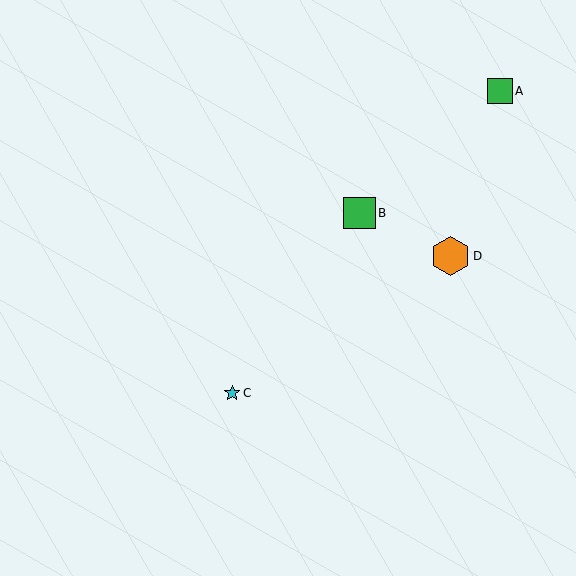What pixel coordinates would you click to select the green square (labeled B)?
Click at (359, 213) to select the green square B.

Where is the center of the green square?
The center of the green square is at (500, 91).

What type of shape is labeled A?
Shape A is a green square.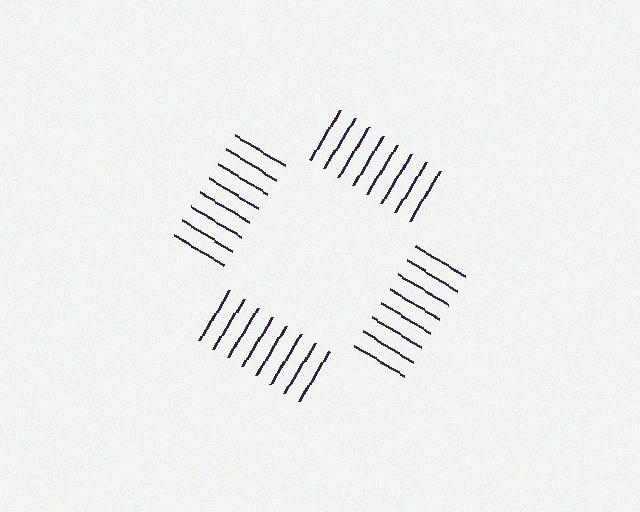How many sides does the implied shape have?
4 sides — the line-ends trace a square.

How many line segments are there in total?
32 — 8 along each of the 4 edges.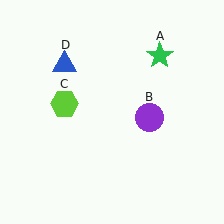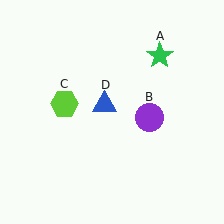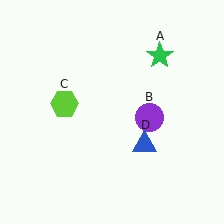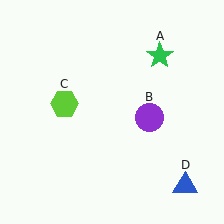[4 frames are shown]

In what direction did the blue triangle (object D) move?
The blue triangle (object D) moved down and to the right.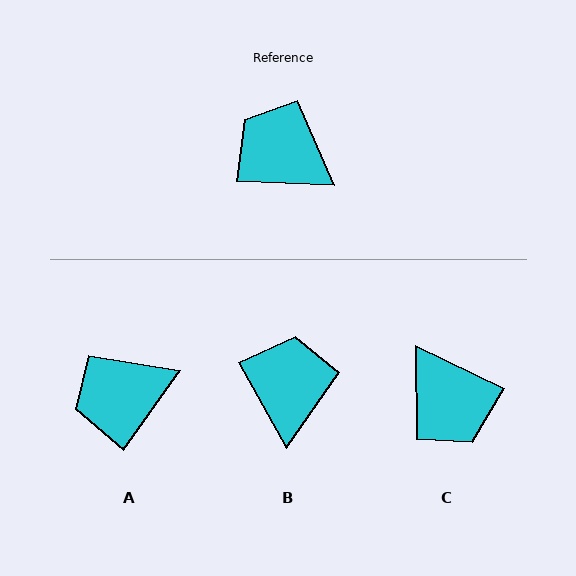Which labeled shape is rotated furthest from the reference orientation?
C, about 157 degrees away.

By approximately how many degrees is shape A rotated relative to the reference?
Approximately 57 degrees counter-clockwise.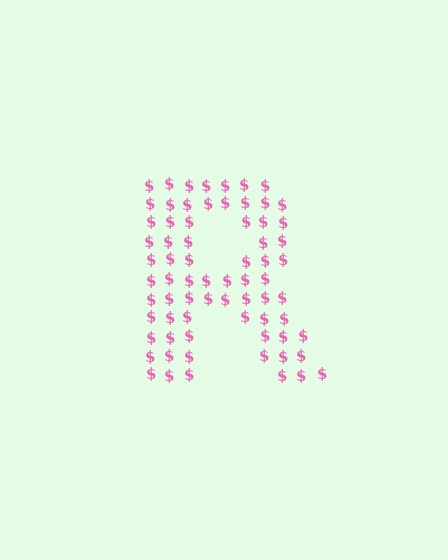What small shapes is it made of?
It is made of small dollar signs.